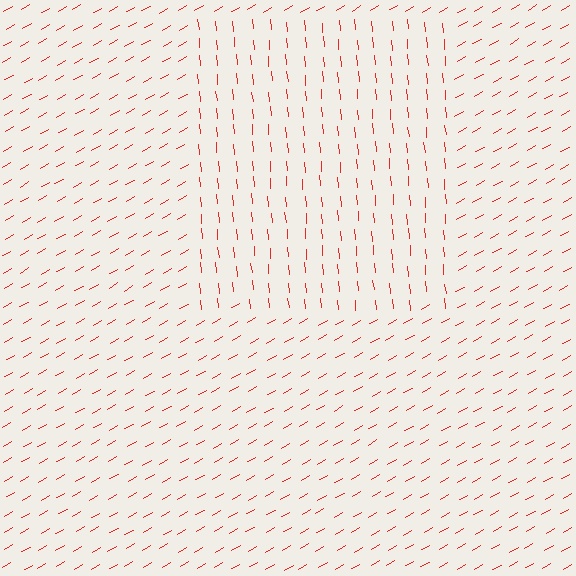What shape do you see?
I see a rectangle.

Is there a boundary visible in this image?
Yes, there is a texture boundary formed by a change in line orientation.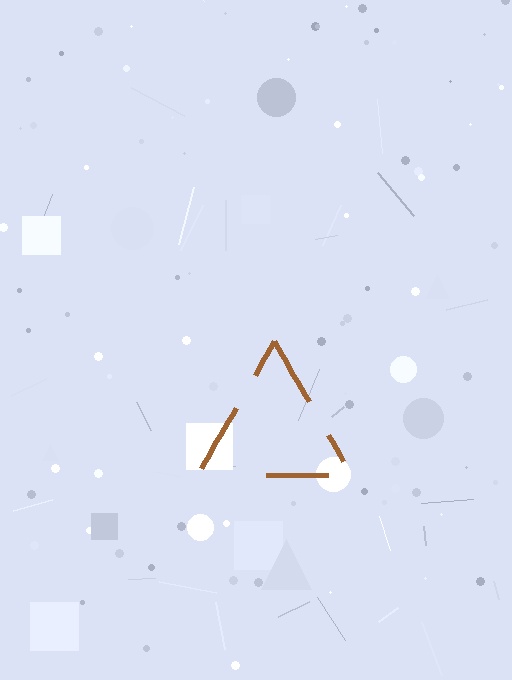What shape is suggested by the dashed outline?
The dashed outline suggests a triangle.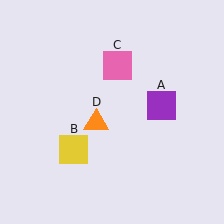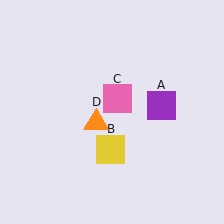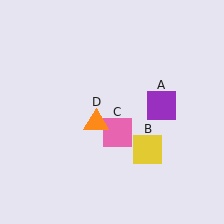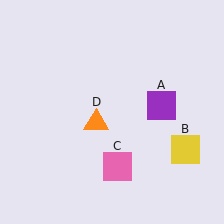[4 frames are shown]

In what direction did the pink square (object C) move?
The pink square (object C) moved down.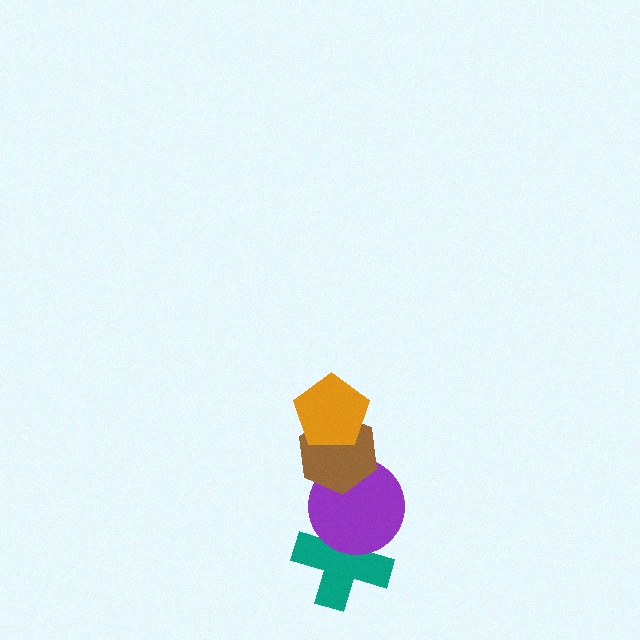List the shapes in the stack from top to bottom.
From top to bottom: the orange pentagon, the brown hexagon, the purple circle, the teal cross.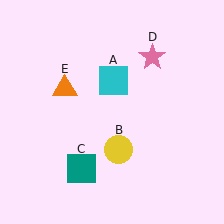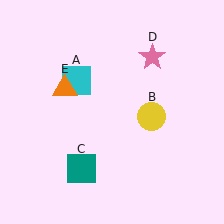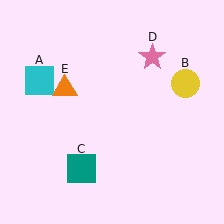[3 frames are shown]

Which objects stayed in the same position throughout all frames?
Teal square (object C) and pink star (object D) and orange triangle (object E) remained stationary.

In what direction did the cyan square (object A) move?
The cyan square (object A) moved left.